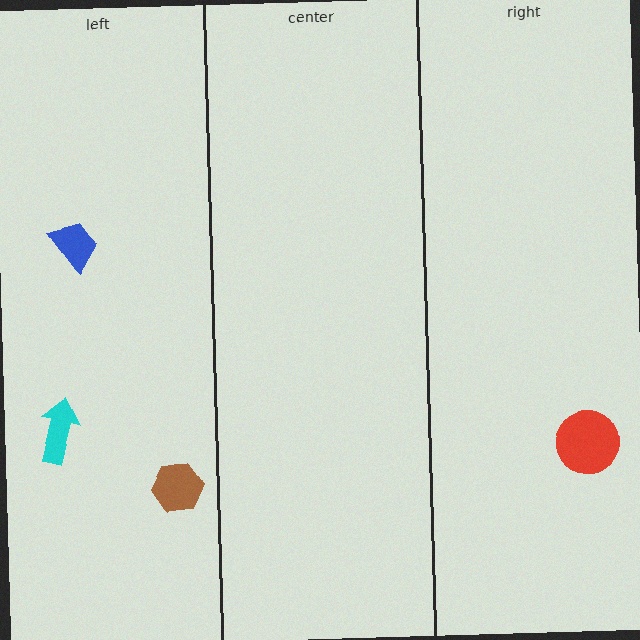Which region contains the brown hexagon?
The left region.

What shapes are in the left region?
The blue trapezoid, the cyan arrow, the brown hexagon.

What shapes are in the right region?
The red circle.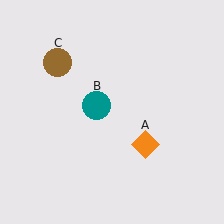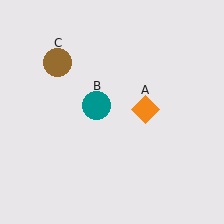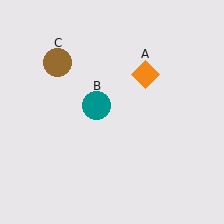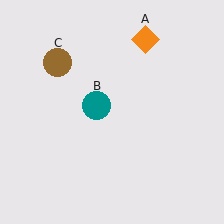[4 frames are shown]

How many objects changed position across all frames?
1 object changed position: orange diamond (object A).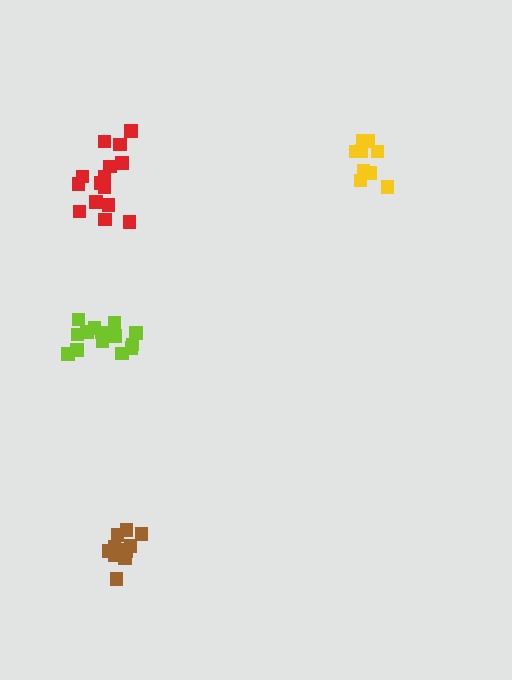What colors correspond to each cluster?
The clusters are colored: brown, lime, yellow, red.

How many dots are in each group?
Group 1: 11 dots, Group 2: 15 dots, Group 3: 9 dots, Group 4: 15 dots (50 total).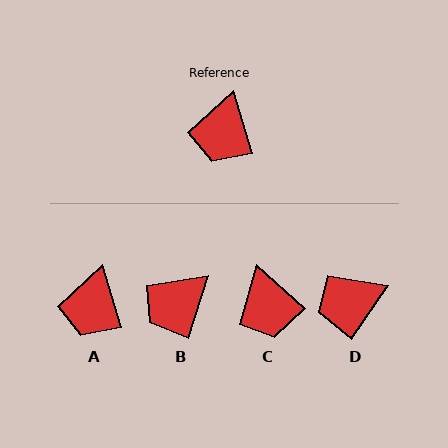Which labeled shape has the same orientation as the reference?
A.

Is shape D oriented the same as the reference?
No, it is off by about 52 degrees.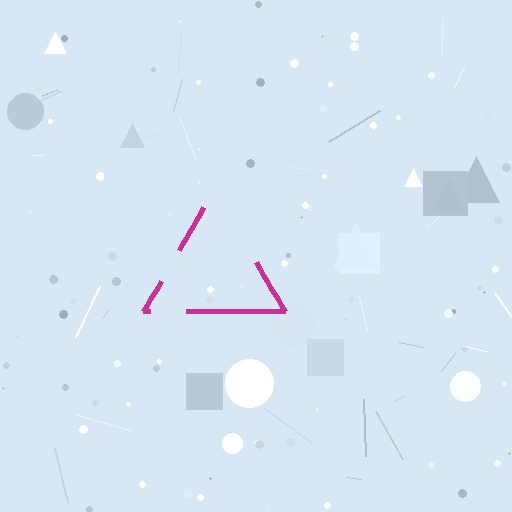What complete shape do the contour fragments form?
The contour fragments form a triangle.